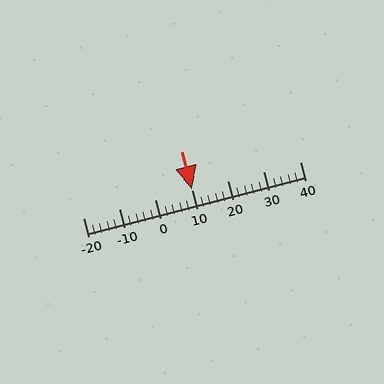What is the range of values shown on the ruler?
The ruler shows values from -20 to 40.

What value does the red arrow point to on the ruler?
The red arrow points to approximately 10.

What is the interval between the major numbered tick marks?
The major tick marks are spaced 10 units apart.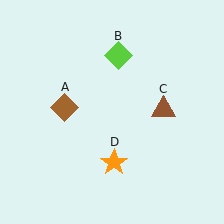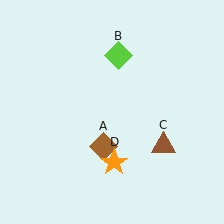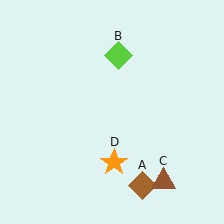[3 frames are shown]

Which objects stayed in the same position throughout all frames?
Lime diamond (object B) and orange star (object D) remained stationary.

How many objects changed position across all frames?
2 objects changed position: brown diamond (object A), brown triangle (object C).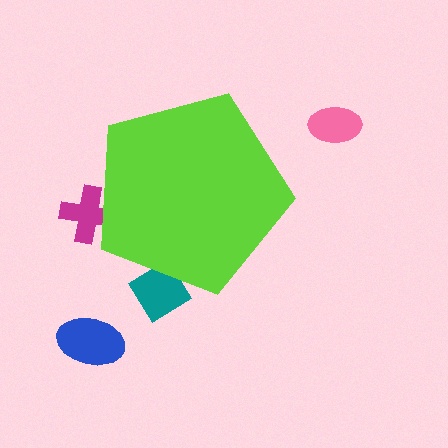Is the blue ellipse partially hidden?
No, the blue ellipse is fully visible.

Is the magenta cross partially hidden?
Yes, the magenta cross is partially hidden behind the lime pentagon.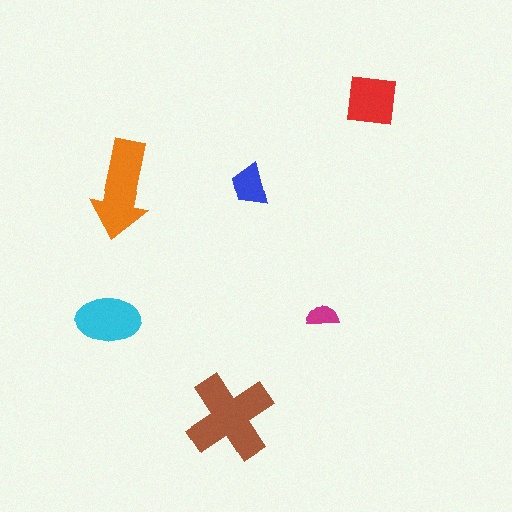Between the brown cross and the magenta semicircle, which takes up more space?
The brown cross.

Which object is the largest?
The brown cross.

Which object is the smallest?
The magenta semicircle.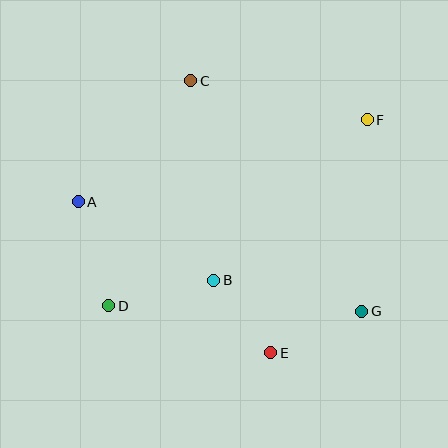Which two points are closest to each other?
Points B and E are closest to each other.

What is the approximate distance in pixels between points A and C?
The distance between A and C is approximately 165 pixels.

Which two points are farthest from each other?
Points D and F are farthest from each other.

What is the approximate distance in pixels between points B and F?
The distance between B and F is approximately 222 pixels.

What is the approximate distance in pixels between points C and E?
The distance between C and E is approximately 284 pixels.